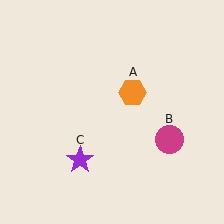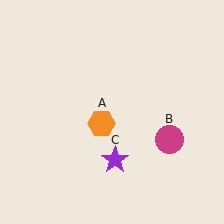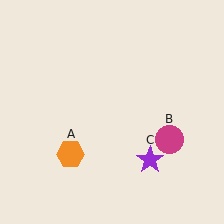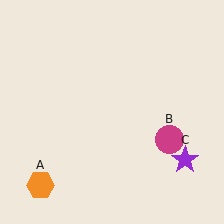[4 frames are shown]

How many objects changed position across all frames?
2 objects changed position: orange hexagon (object A), purple star (object C).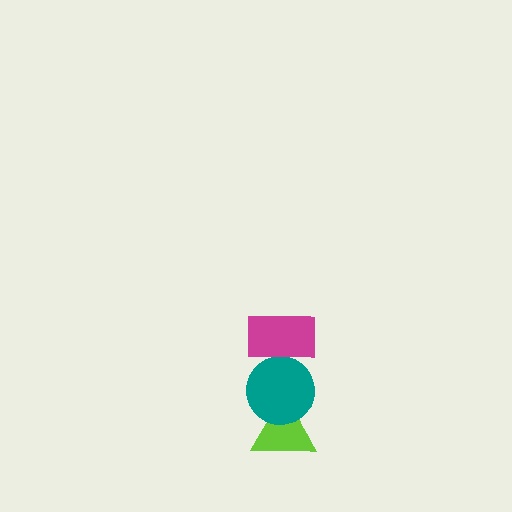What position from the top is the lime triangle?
The lime triangle is 3rd from the top.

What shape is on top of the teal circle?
The magenta rectangle is on top of the teal circle.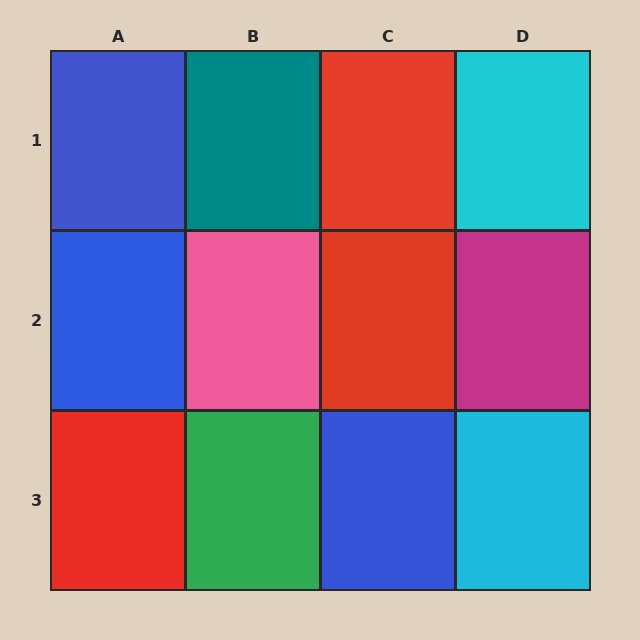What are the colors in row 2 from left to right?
Blue, pink, red, magenta.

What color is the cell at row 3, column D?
Cyan.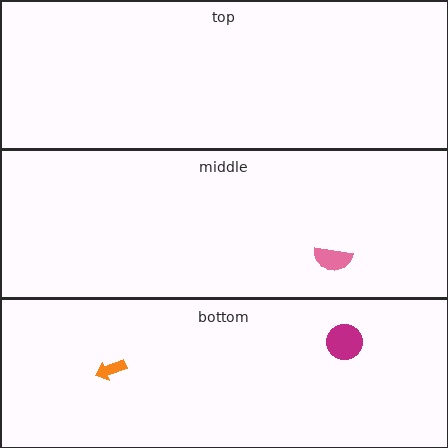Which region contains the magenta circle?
The bottom region.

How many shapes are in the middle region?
1.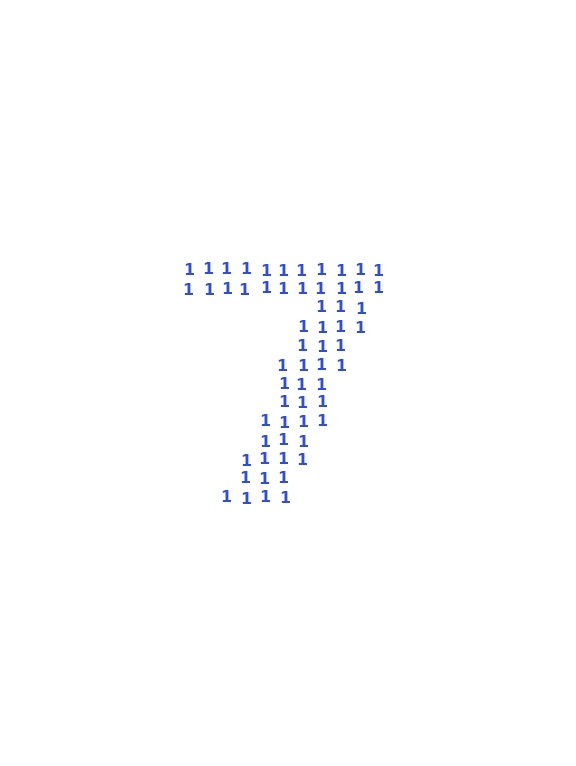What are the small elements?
The small elements are digit 1's.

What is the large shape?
The large shape is the digit 7.